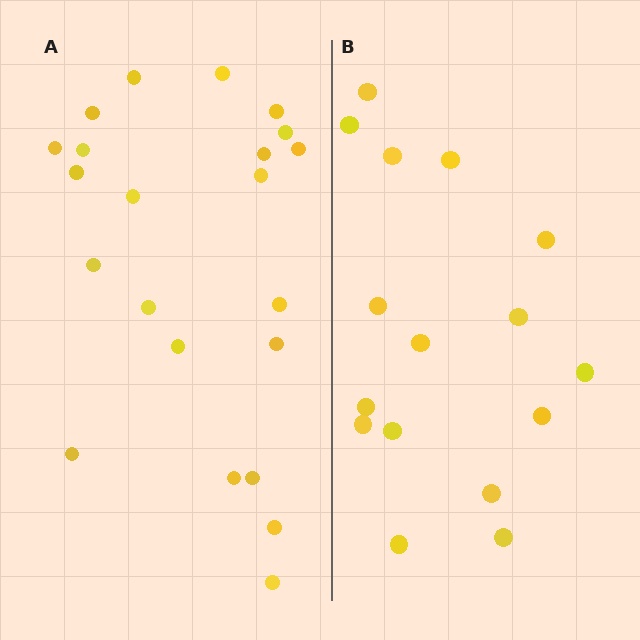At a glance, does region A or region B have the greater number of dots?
Region A (the left region) has more dots.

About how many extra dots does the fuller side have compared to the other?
Region A has about 6 more dots than region B.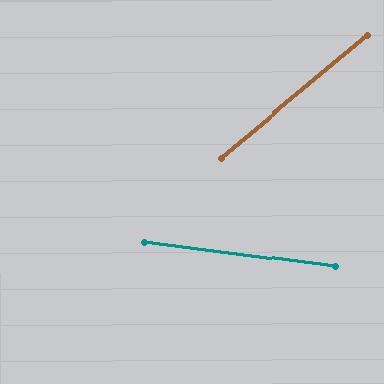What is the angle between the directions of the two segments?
Approximately 47 degrees.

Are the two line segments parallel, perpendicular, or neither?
Neither parallel nor perpendicular — they differ by about 47°.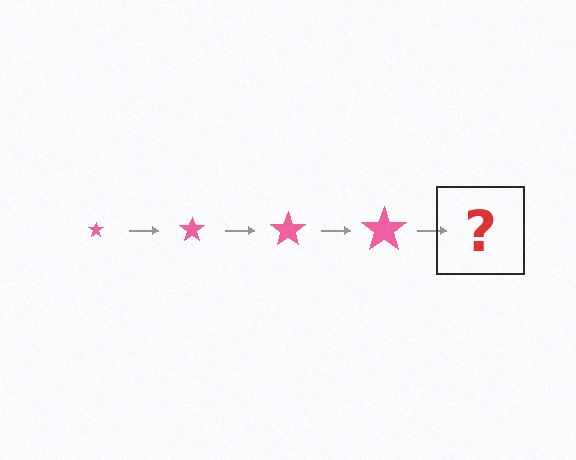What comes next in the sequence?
The next element should be a pink star, larger than the previous one.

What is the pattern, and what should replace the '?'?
The pattern is that the star gets progressively larger each step. The '?' should be a pink star, larger than the previous one.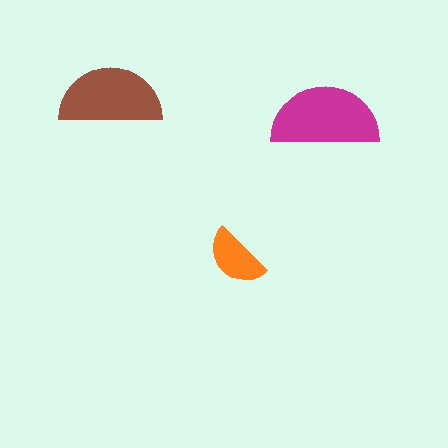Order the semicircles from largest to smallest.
the magenta one, the brown one, the orange one.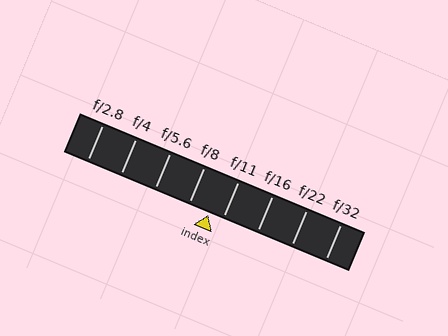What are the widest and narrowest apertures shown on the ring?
The widest aperture shown is f/2.8 and the narrowest is f/32.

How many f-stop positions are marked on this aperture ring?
There are 8 f-stop positions marked.